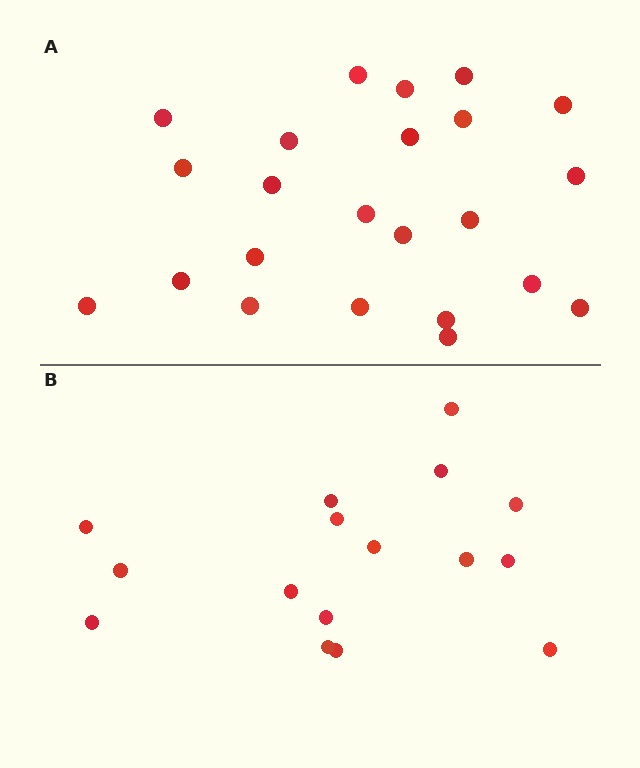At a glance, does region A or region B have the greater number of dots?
Region A (the top region) has more dots.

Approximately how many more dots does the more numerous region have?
Region A has roughly 8 or so more dots than region B.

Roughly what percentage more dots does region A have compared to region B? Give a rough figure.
About 45% more.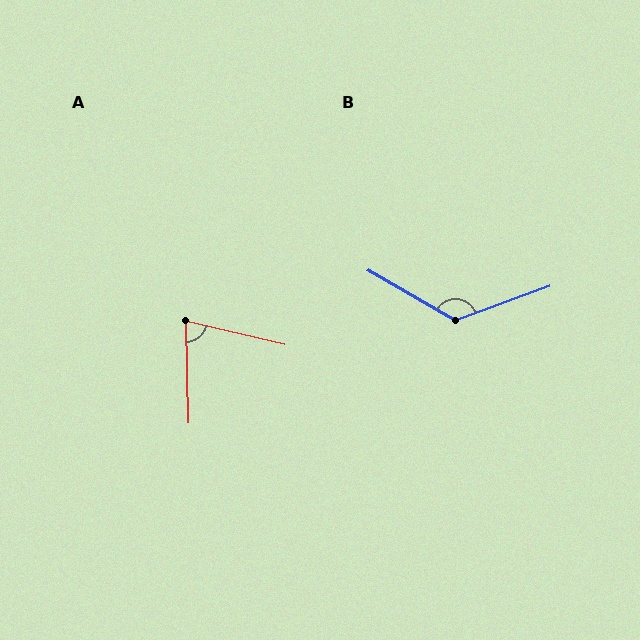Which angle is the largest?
B, at approximately 130 degrees.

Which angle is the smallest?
A, at approximately 75 degrees.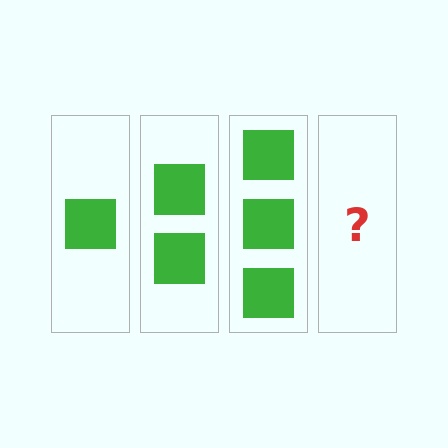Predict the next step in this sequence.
The next step is 4 squares.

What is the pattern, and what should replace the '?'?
The pattern is that each step adds one more square. The '?' should be 4 squares.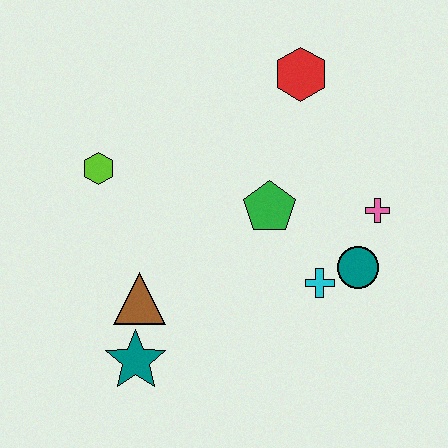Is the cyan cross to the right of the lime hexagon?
Yes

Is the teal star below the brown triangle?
Yes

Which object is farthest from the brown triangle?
The red hexagon is farthest from the brown triangle.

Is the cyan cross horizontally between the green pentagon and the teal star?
No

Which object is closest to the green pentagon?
The cyan cross is closest to the green pentagon.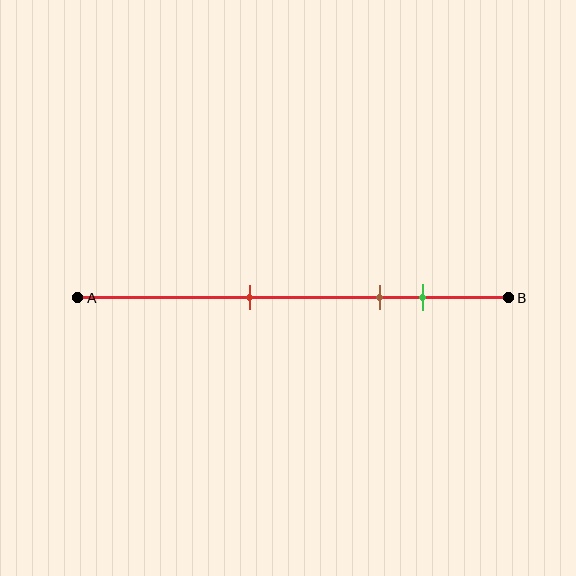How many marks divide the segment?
There are 3 marks dividing the segment.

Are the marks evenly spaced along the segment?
No, the marks are not evenly spaced.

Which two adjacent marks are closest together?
The brown and green marks are the closest adjacent pair.